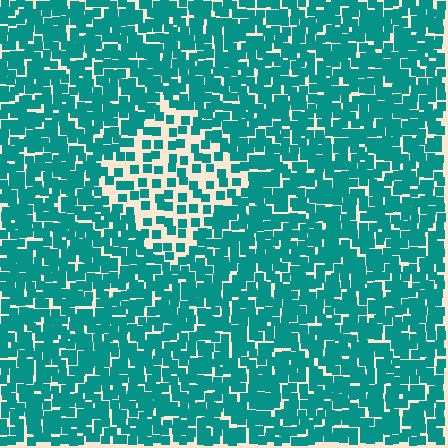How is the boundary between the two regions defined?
The boundary is defined by a change in element density (approximately 2.2x ratio). All elements are the same color, size, and shape.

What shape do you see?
I see a diamond.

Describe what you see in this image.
The image contains small teal elements arranged at two different densities. A diamond-shaped region is visible where the elements are less densely packed than the surrounding area.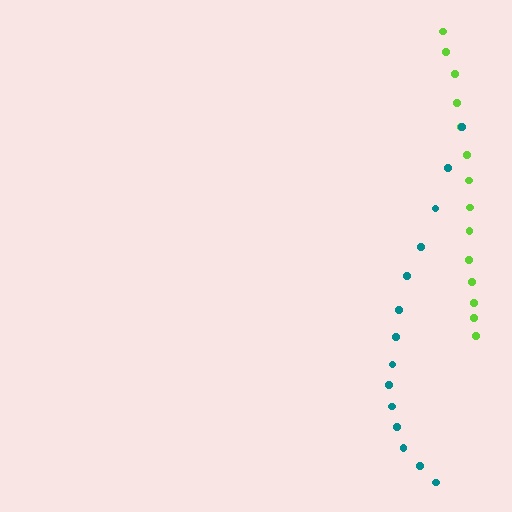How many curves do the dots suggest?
There are 2 distinct paths.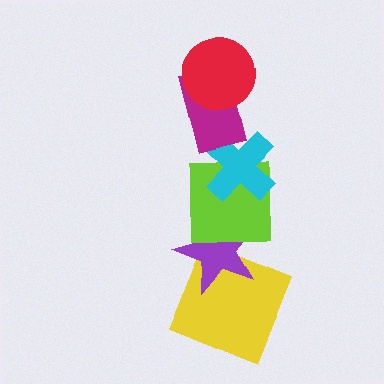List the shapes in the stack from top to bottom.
From top to bottom: the red circle, the magenta rectangle, the cyan cross, the lime square, the purple star, the yellow square.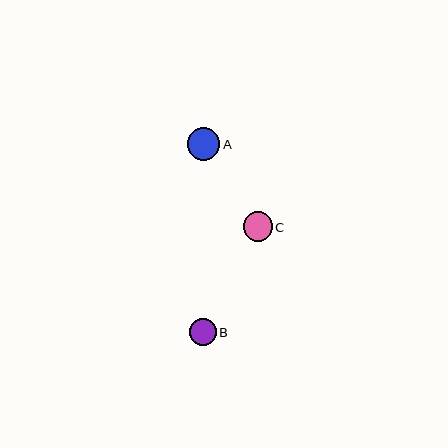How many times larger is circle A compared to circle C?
Circle A is approximately 1.1 times the size of circle C.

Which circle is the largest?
Circle A is the largest with a size of approximately 32 pixels.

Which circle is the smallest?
Circle B is the smallest with a size of approximately 27 pixels.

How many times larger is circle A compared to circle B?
Circle A is approximately 1.2 times the size of circle B.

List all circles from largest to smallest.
From largest to smallest: A, C, B.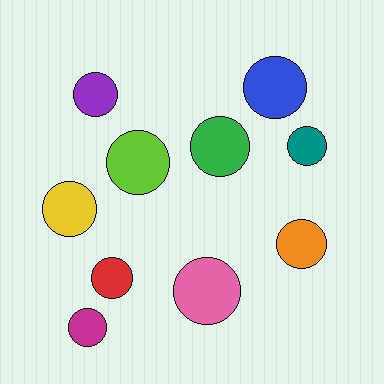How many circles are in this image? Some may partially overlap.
There are 10 circles.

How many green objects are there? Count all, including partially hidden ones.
There is 1 green object.